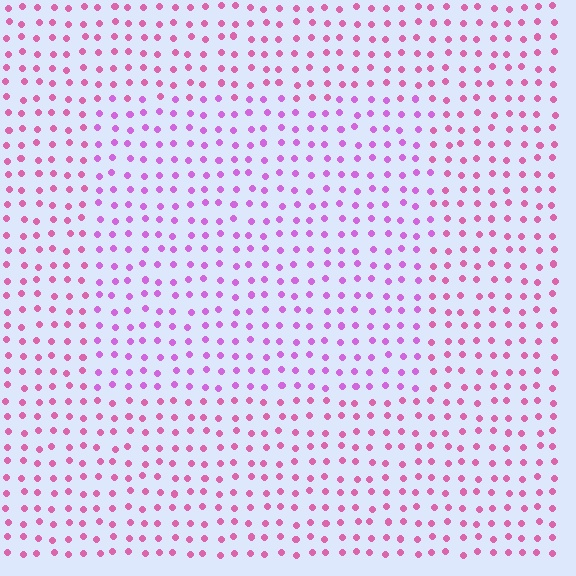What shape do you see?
I see a rectangle.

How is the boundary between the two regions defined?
The boundary is defined purely by a slight shift in hue (about 29 degrees). Spacing, size, and orientation are identical on both sides.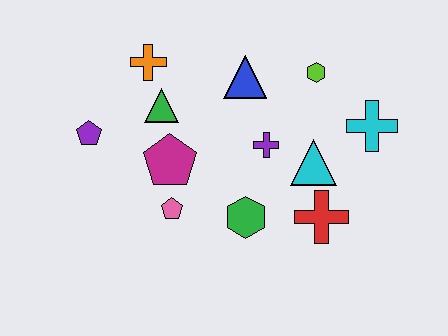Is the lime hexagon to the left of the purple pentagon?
No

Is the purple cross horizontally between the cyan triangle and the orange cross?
Yes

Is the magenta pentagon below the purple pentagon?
Yes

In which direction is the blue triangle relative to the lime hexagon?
The blue triangle is to the left of the lime hexagon.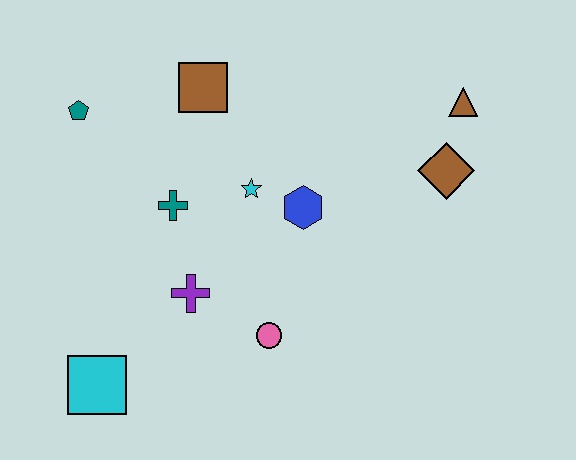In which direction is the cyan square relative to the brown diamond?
The cyan square is to the left of the brown diamond.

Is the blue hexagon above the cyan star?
No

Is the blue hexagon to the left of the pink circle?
No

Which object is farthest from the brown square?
The cyan square is farthest from the brown square.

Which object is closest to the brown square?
The cyan star is closest to the brown square.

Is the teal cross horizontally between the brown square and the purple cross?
No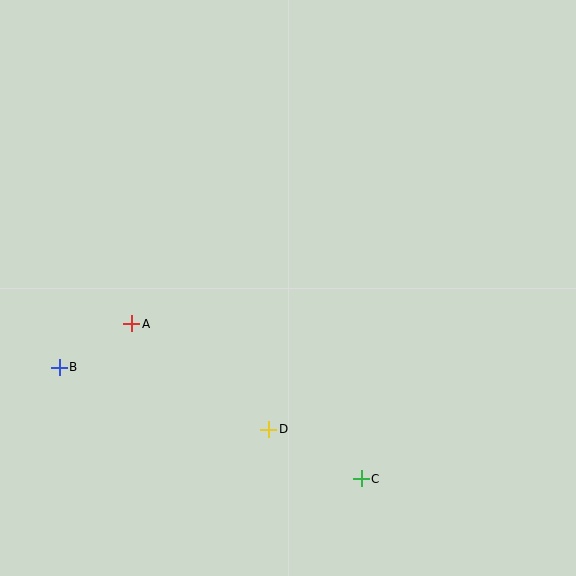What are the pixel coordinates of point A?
Point A is at (132, 324).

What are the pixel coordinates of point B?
Point B is at (59, 367).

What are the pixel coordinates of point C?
Point C is at (361, 479).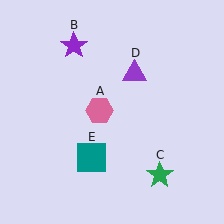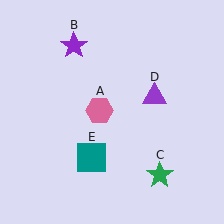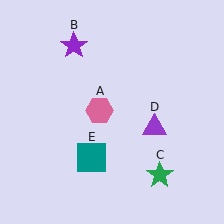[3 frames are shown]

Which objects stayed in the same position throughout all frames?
Pink hexagon (object A) and purple star (object B) and green star (object C) and teal square (object E) remained stationary.